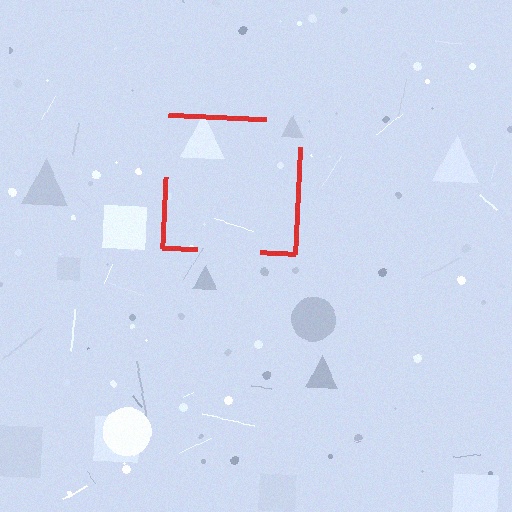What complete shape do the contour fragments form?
The contour fragments form a square.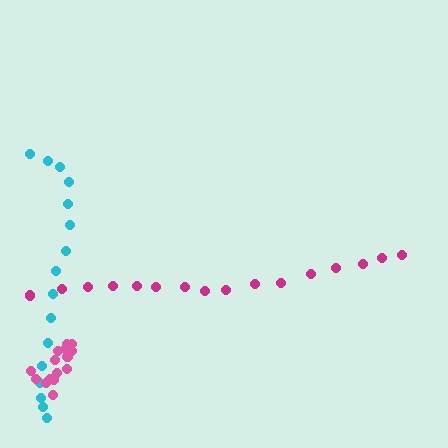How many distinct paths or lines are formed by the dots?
There are 3 distinct paths.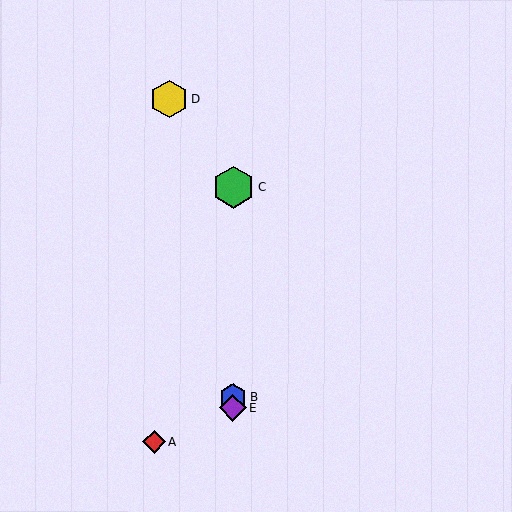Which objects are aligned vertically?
Objects B, C, E are aligned vertically.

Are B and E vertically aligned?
Yes, both are at x≈233.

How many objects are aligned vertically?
3 objects (B, C, E) are aligned vertically.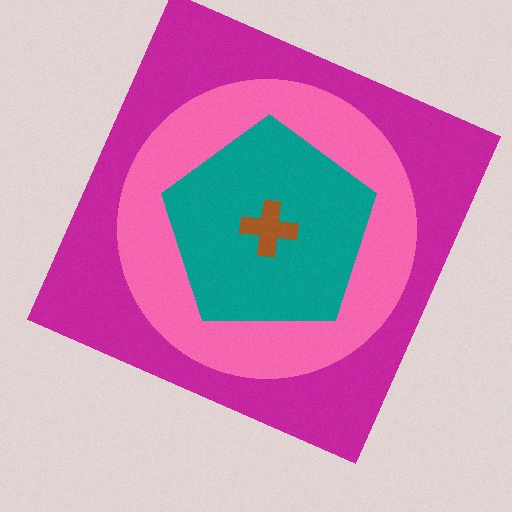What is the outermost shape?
The magenta square.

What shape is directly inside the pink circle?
The teal pentagon.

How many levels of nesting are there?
4.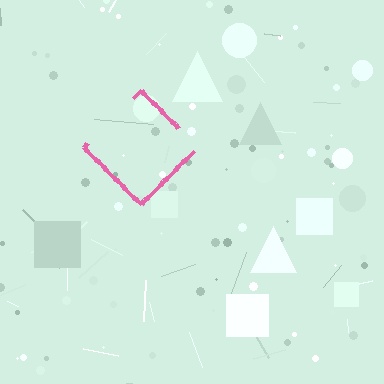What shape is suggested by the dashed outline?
The dashed outline suggests a diamond.